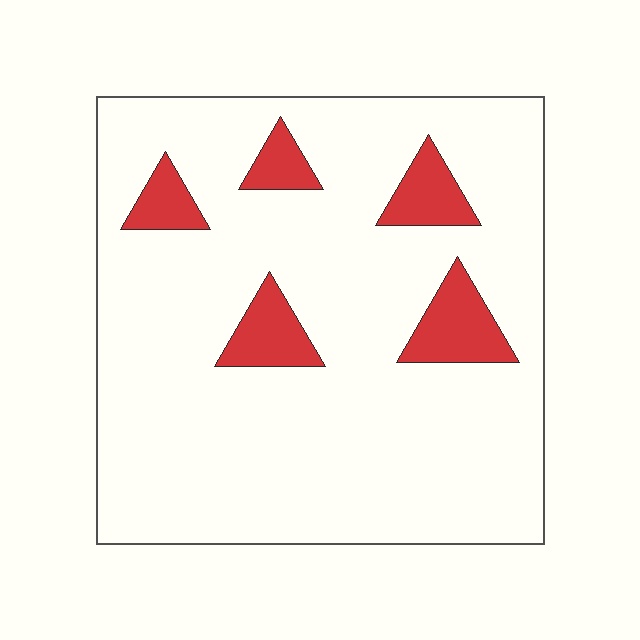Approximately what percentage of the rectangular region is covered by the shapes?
Approximately 10%.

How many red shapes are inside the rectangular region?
5.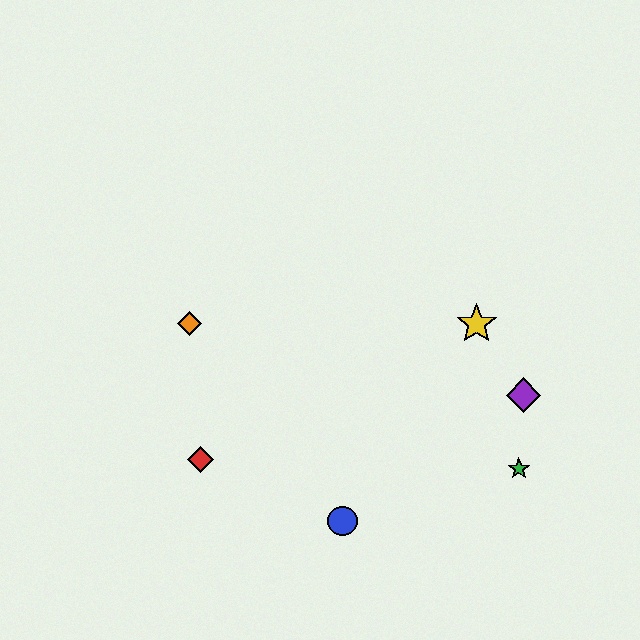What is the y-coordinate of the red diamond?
The red diamond is at y≈459.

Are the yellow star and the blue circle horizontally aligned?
No, the yellow star is at y≈324 and the blue circle is at y≈521.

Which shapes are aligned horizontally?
The yellow star, the orange diamond are aligned horizontally.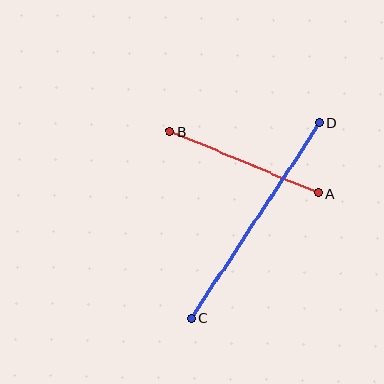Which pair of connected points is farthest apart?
Points C and D are farthest apart.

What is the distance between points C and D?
The distance is approximately 234 pixels.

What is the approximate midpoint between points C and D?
The midpoint is at approximately (255, 220) pixels.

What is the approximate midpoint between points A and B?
The midpoint is at approximately (244, 162) pixels.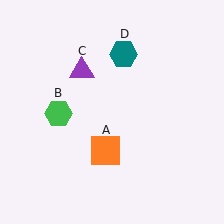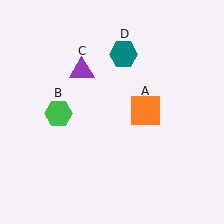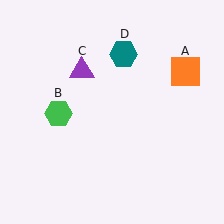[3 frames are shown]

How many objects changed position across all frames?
1 object changed position: orange square (object A).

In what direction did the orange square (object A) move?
The orange square (object A) moved up and to the right.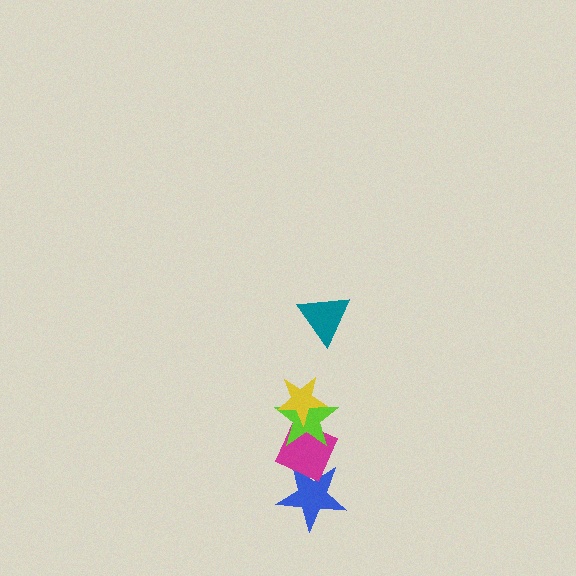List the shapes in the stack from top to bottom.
From top to bottom: the teal triangle, the yellow star, the lime star, the magenta diamond, the blue star.